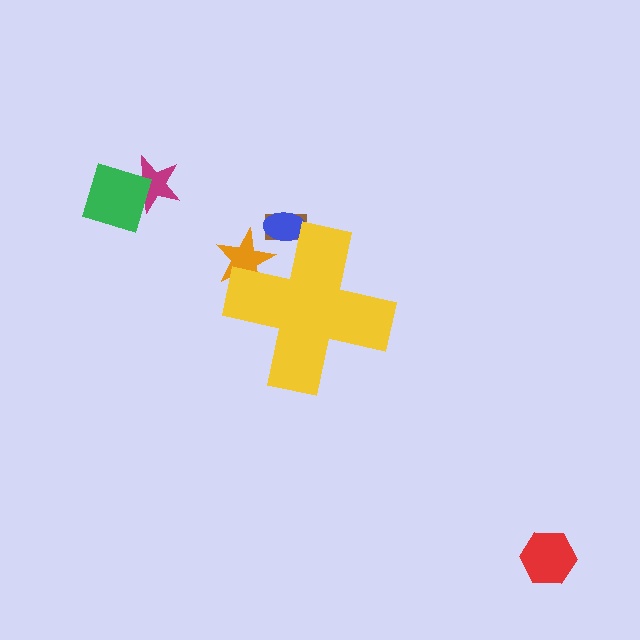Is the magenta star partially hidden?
No, the magenta star is fully visible.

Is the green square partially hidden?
No, the green square is fully visible.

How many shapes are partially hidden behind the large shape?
3 shapes are partially hidden.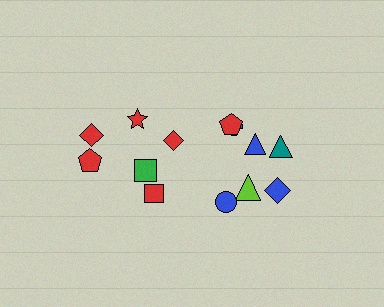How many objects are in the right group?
There are 8 objects.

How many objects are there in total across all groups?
There are 14 objects.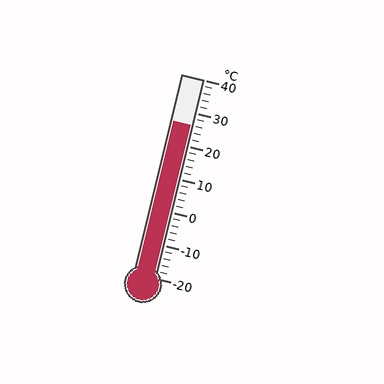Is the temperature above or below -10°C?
The temperature is above -10°C.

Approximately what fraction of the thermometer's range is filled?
The thermometer is filled to approximately 75% of its range.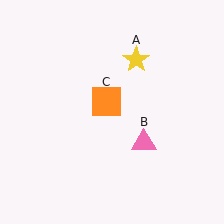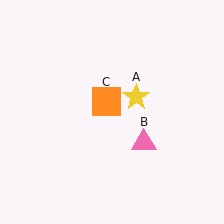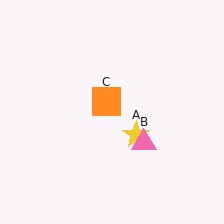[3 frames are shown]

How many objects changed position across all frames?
1 object changed position: yellow star (object A).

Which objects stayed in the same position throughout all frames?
Pink triangle (object B) and orange square (object C) remained stationary.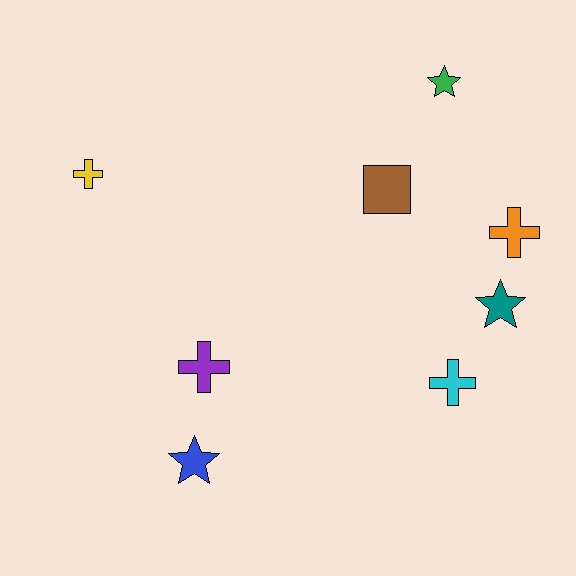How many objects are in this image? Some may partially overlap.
There are 8 objects.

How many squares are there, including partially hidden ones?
There is 1 square.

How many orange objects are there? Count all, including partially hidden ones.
There is 1 orange object.